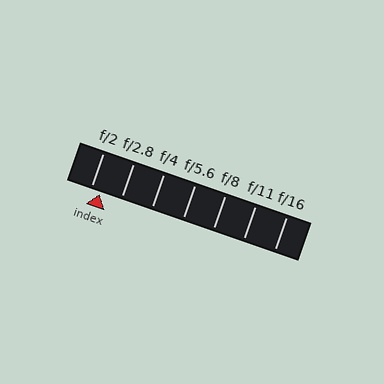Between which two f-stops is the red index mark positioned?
The index mark is between f/2 and f/2.8.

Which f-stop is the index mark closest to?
The index mark is closest to f/2.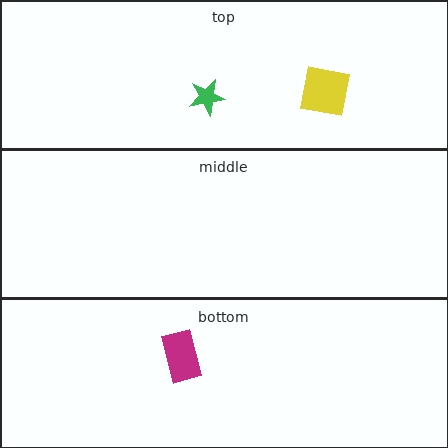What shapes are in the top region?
The green star, the yellow square.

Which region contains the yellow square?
The top region.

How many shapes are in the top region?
2.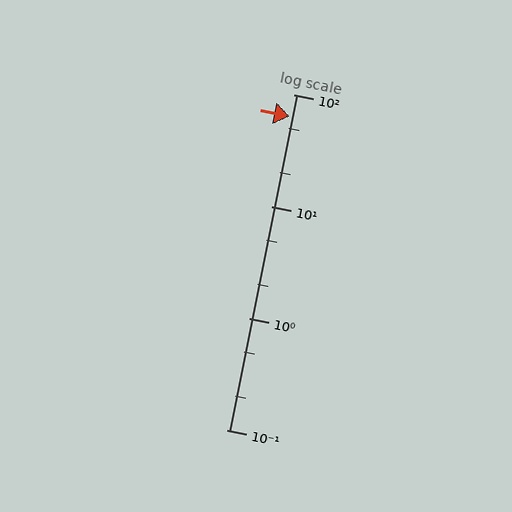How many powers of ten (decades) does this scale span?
The scale spans 3 decades, from 0.1 to 100.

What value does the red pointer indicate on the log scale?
The pointer indicates approximately 64.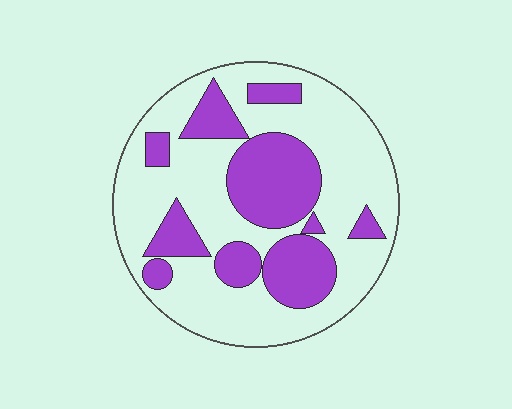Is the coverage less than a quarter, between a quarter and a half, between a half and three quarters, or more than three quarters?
Between a quarter and a half.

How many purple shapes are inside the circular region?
10.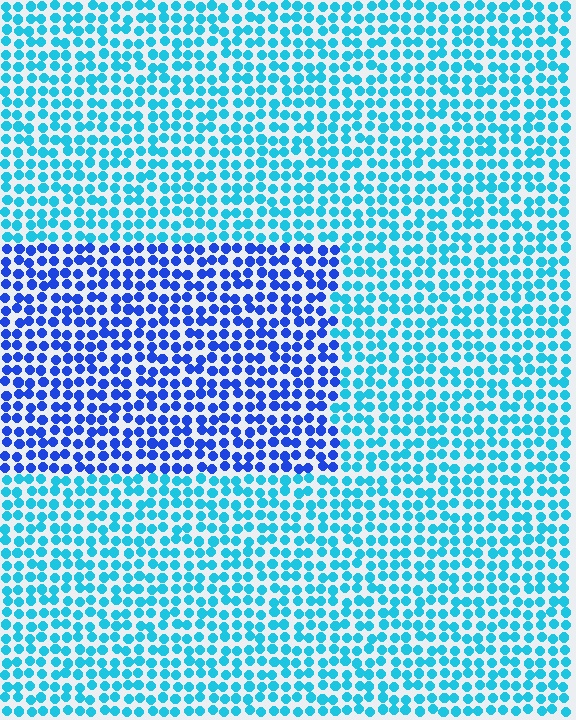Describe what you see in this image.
The image is filled with small cyan elements in a uniform arrangement. A rectangle-shaped region is visible where the elements are tinted to a slightly different hue, forming a subtle color boundary.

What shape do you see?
I see a rectangle.